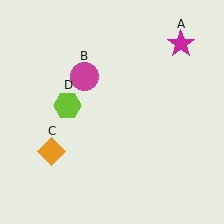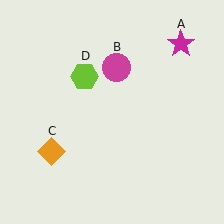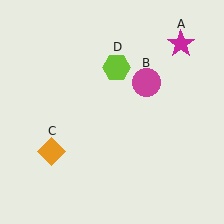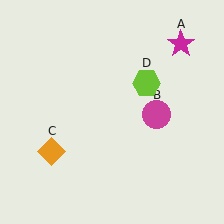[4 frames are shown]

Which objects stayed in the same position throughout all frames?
Magenta star (object A) and orange diamond (object C) remained stationary.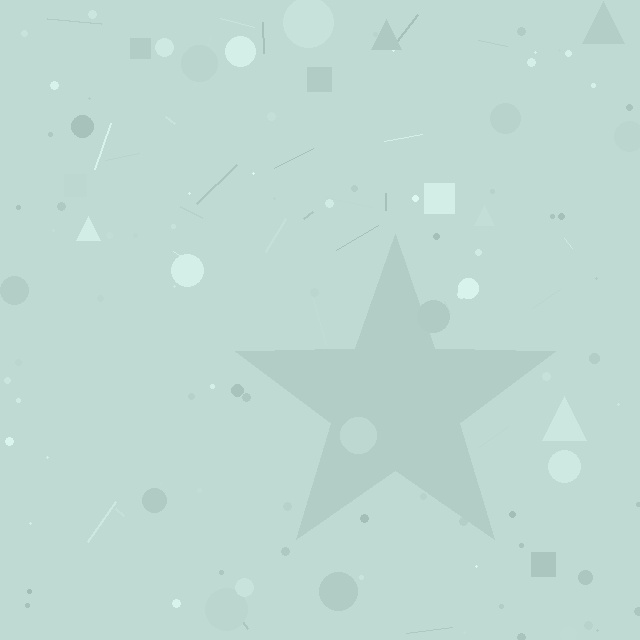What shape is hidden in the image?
A star is hidden in the image.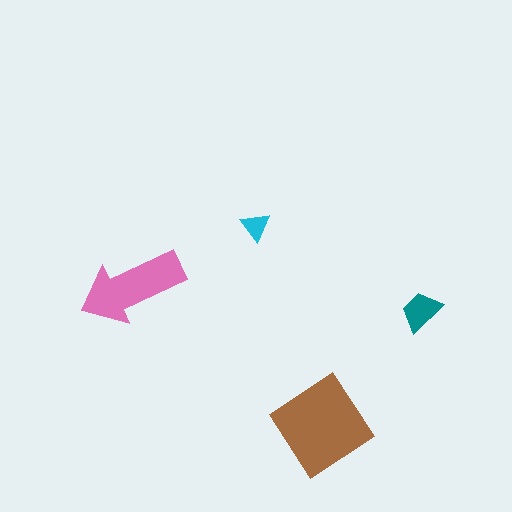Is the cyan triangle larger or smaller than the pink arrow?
Smaller.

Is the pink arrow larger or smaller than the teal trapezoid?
Larger.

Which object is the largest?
The brown diamond.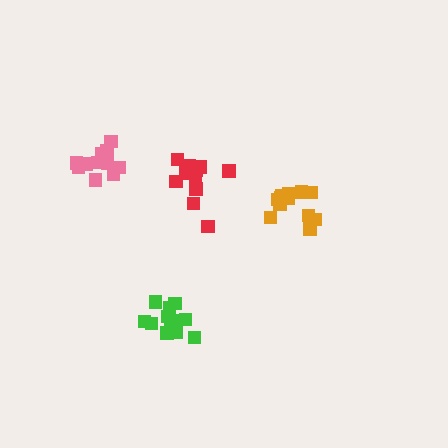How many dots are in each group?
Group 1: 12 dots, Group 2: 11 dots, Group 3: 12 dots, Group 4: 12 dots (47 total).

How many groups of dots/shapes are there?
There are 4 groups.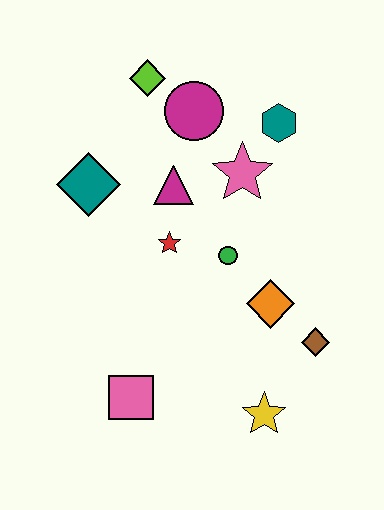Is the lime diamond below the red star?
No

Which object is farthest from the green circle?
The lime diamond is farthest from the green circle.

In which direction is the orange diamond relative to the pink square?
The orange diamond is to the right of the pink square.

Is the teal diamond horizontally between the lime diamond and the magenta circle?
No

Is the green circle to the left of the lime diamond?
No